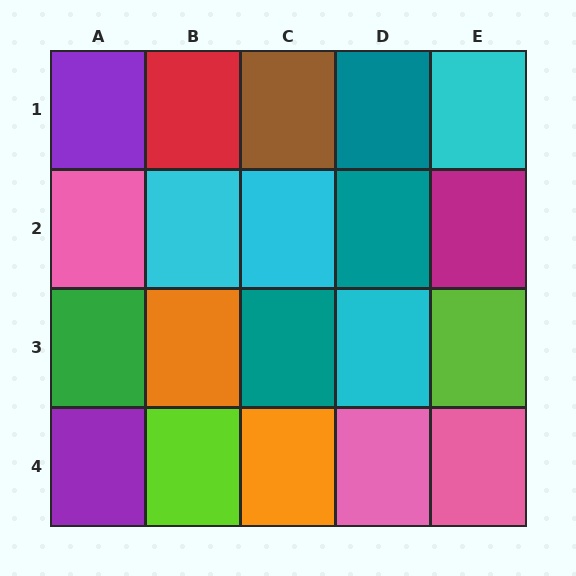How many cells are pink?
3 cells are pink.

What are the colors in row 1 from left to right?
Purple, red, brown, teal, cyan.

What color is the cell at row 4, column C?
Orange.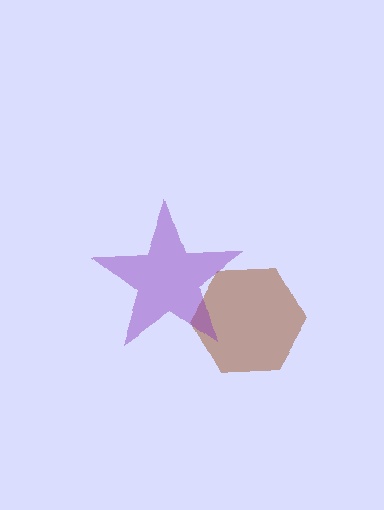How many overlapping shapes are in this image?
There are 2 overlapping shapes in the image.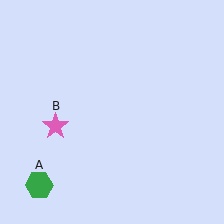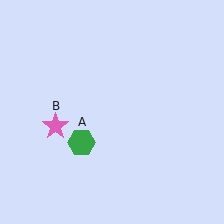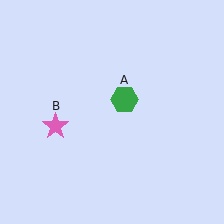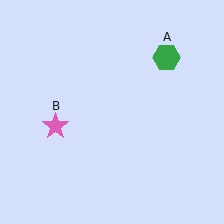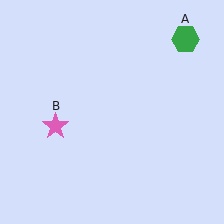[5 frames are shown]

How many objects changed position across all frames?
1 object changed position: green hexagon (object A).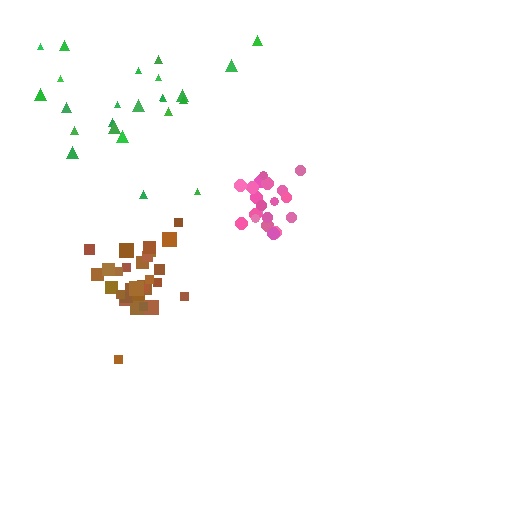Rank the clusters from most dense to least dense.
pink, brown, green.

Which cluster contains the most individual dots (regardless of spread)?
Brown (30).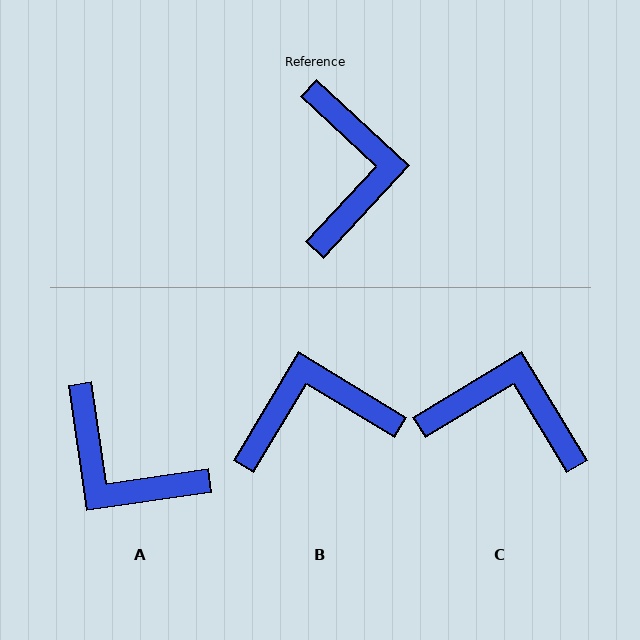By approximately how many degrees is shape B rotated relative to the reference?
Approximately 102 degrees counter-clockwise.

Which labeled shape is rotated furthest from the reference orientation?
A, about 129 degrees away.